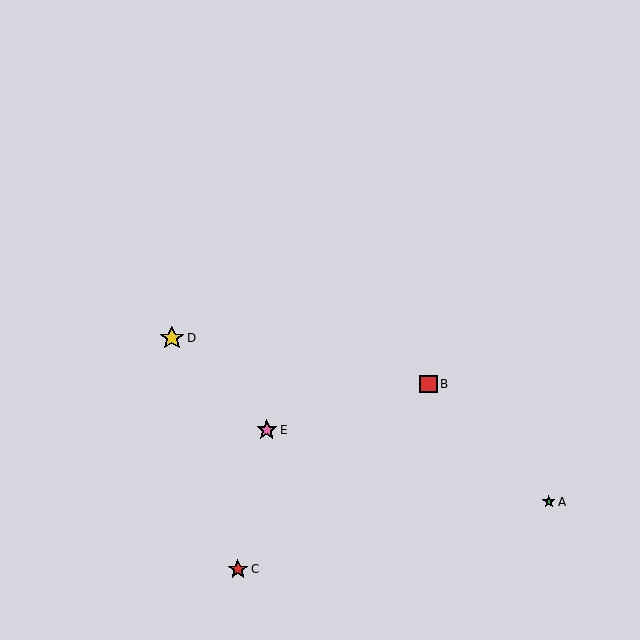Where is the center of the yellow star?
The center of the yellow star is at (172, 338).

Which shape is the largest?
The yellow star (labeled D) is the largest.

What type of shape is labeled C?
Shape C is a red star.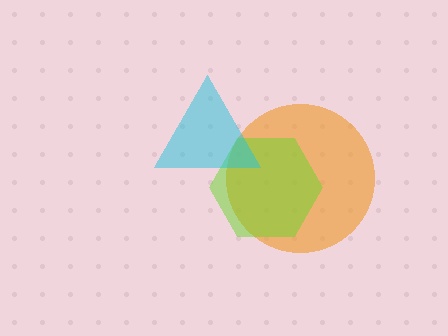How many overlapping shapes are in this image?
There are 3 overlapping shapes in the image.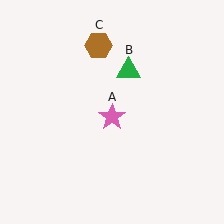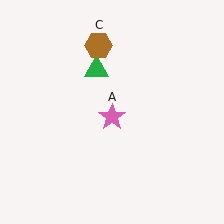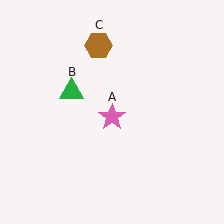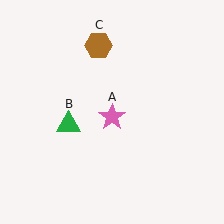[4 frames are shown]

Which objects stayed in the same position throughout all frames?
Pink star (object A) and brown hexagon (object C) remained stationary.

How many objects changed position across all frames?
1 object changed position: green triangle (object B).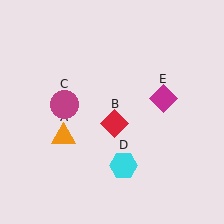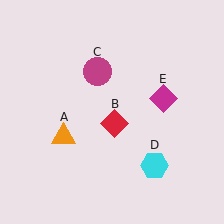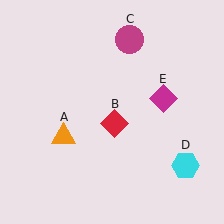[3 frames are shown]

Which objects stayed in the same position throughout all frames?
Orange triangle (object A) and red diamond (object B) and magenta diamond (object E) remained stationary.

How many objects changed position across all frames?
2 objects changed position: magenta circle (object C), cyan hexagon (object D).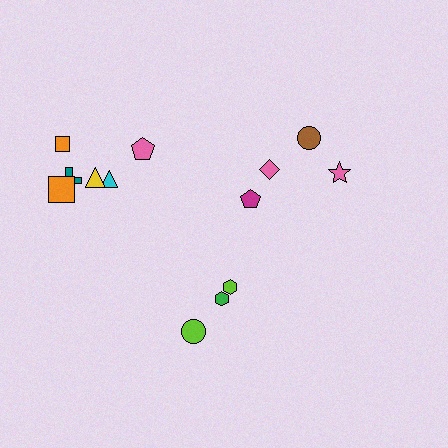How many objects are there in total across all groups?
There are 13 objects.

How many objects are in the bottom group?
There are 3 objects.